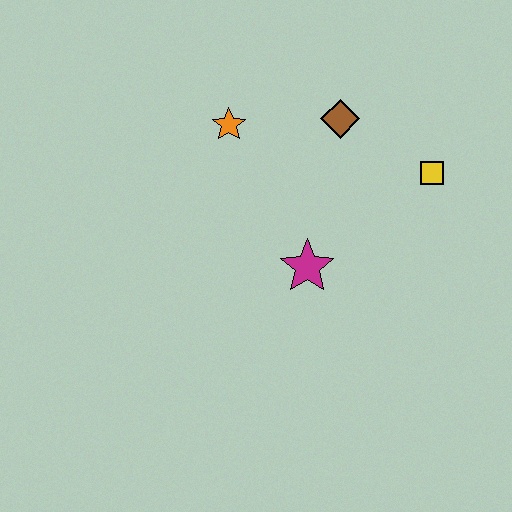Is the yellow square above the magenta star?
Yes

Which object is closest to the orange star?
The brown diamond is closest to the orange star.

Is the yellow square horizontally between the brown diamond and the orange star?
No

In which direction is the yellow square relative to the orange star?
The yellow square is to the right of the orange star.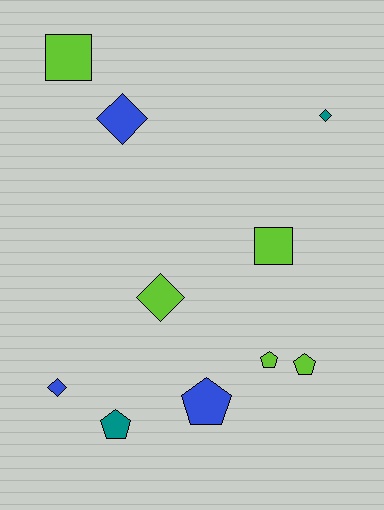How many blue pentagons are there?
There is 1 blue pentagon.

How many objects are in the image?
There are 10 objects.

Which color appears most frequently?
Lime, with 5 objects.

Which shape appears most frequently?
Pentagon, with 4 objects.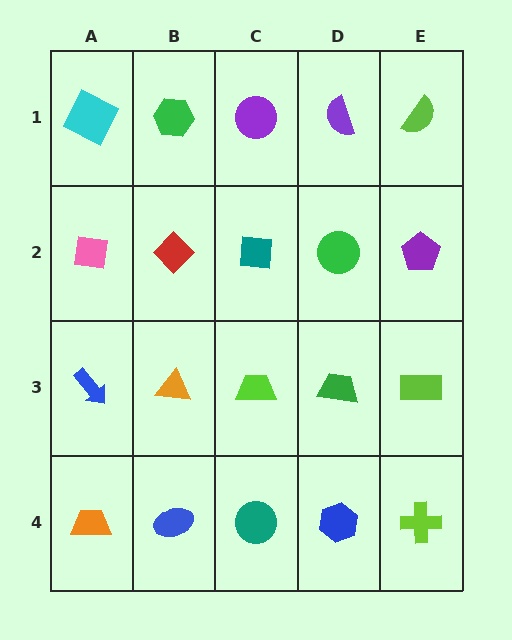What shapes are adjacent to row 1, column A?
A pink square (row 2, column A), a green hexagon (row 1, column B).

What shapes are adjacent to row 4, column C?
A lime trapezoid (row 3, column C), a blue ellipse (row 4, column B), a blue hexagon (row 4, column D).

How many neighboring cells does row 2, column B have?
4.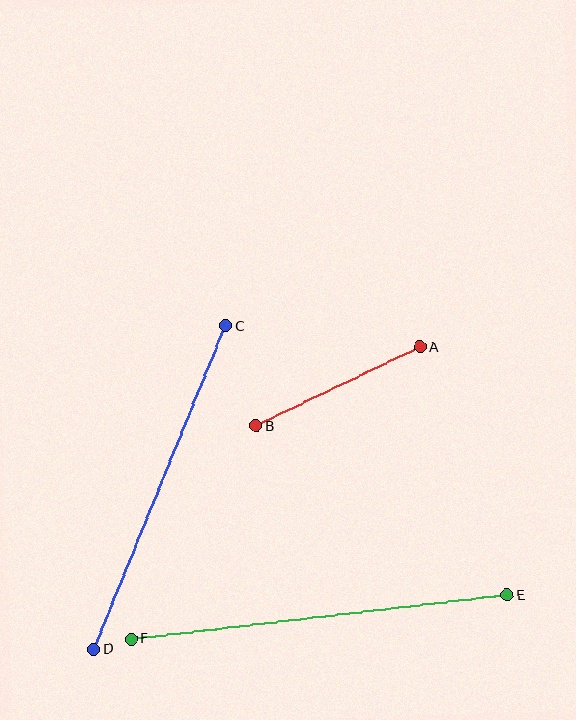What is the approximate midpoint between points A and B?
The midpoint is at approximately (338, 386) pixels.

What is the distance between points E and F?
The distance is approximately 379 pixels.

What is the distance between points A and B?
The distance is approximately 182 pixels.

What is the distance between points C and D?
The distance is approximately 349 pixels.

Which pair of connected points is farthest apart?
Points E and F are farthest apart.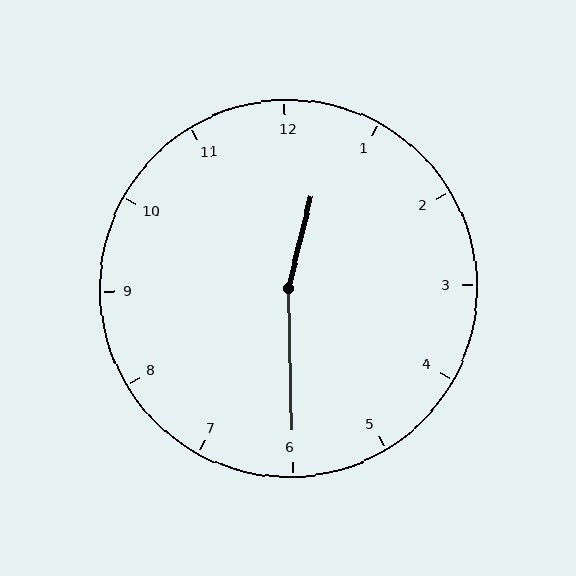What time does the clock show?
12:30.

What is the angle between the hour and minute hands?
Approximately 165 degrees.